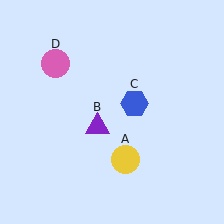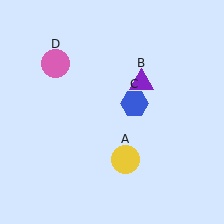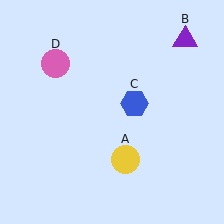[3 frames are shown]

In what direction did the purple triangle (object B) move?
The purple triangle (object B) moved up and to the right.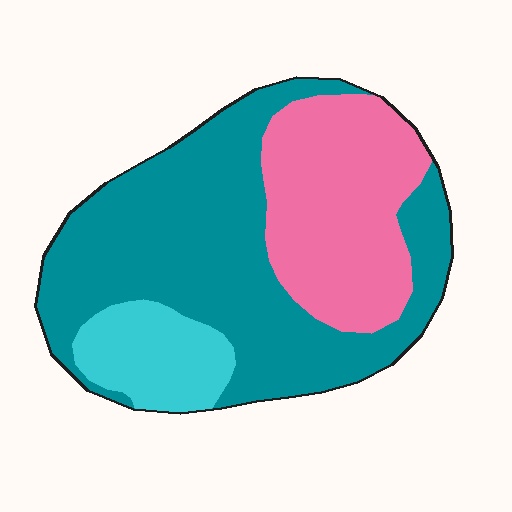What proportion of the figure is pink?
Pink covers roughly 30% of the figure.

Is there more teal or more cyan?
Teal.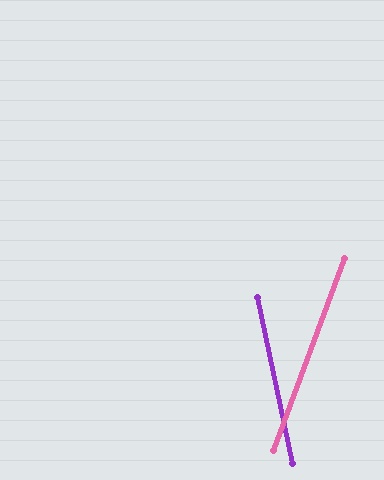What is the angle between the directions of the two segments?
Approximately 32 degrees.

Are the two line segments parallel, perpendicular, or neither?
Neither parallel nor perpendicular — they differ by about 32°.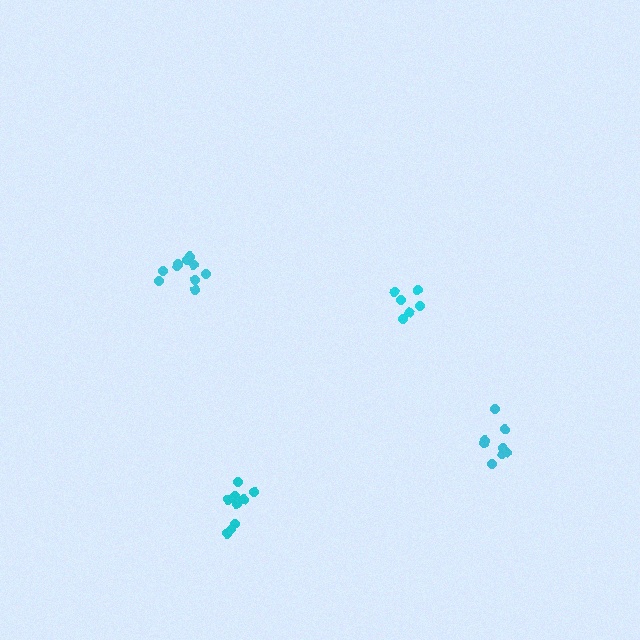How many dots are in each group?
Group 1: 10 dots, Group 2: 9 dots, Group 3: 8 dots, Group 4: 6 dots (33 total).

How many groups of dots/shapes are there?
There are 4 groups.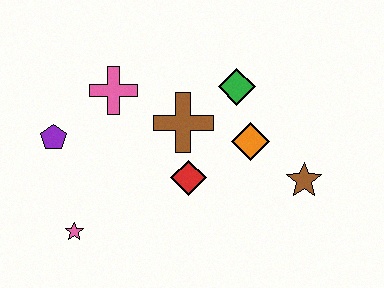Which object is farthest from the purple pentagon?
The brown star is farthest from the purple pentagon.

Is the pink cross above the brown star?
Yes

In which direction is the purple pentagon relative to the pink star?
The purple pentagon is above the pink star.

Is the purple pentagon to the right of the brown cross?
No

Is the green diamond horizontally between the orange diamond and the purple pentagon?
Yes